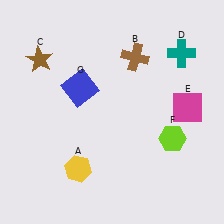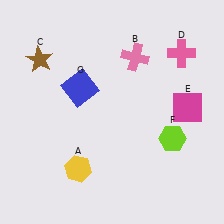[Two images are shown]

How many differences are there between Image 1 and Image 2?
There are 2 differences between the two images.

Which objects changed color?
B changed from brown to pink. D changed from teal to pink.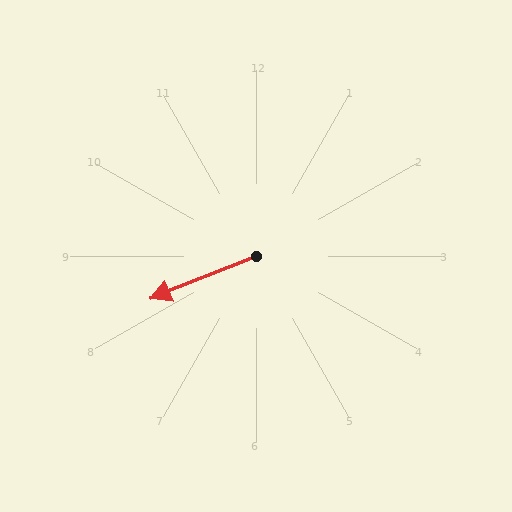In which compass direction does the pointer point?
West.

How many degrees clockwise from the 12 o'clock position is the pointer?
Approximately 248 degrees.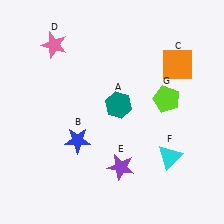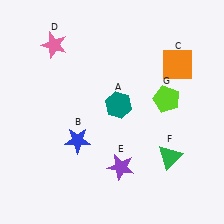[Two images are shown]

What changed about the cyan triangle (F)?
In Image 1, F is cyan. In Image 2, it changed to green.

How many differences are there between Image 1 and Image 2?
There is 1 difference between the two images.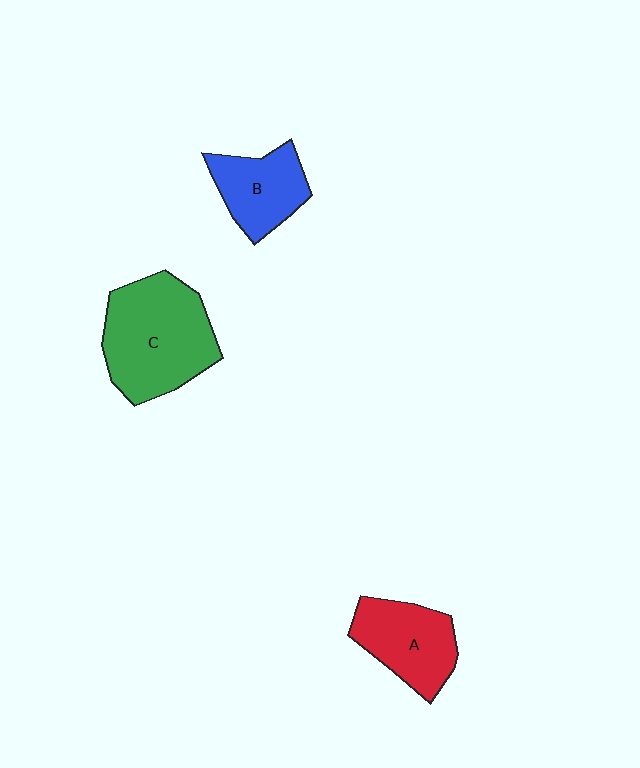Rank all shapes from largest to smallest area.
From largest to smallest: C (green), A (red), B (blue).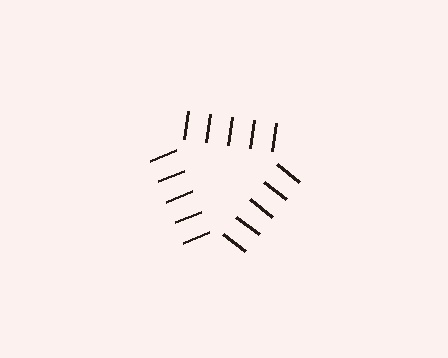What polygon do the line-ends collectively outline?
An illusory triangle — the line segments terminate on its edges but no continuous stroke is drawn.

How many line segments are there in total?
15 — 5 along each of the 3 edges.